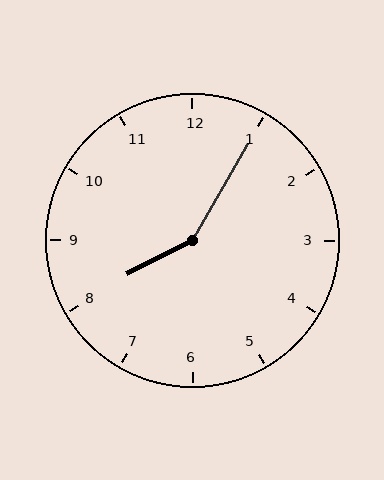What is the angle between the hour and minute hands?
Approximately 148 degrees.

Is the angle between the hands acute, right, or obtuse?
It is obtuse.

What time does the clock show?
8:05.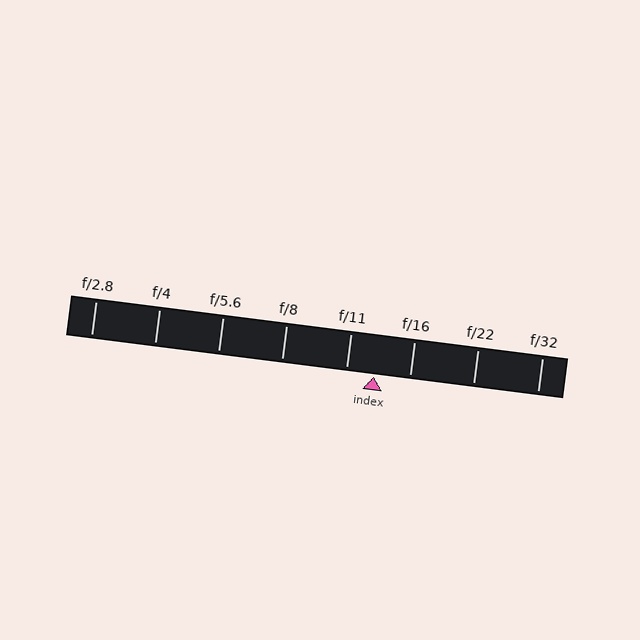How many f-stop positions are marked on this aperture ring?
There are 8 f-stop positions marked.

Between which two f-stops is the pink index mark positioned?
The index mark is between f/11 and f/16.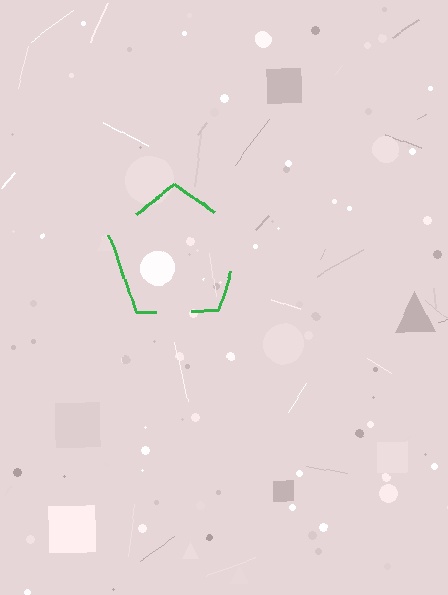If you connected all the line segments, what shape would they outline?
They would outline a pentagon.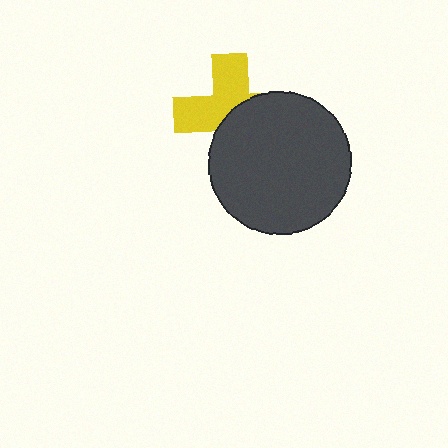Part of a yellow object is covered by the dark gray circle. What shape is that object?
It is a cross.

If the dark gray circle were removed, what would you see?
You would see the complete yellow cross.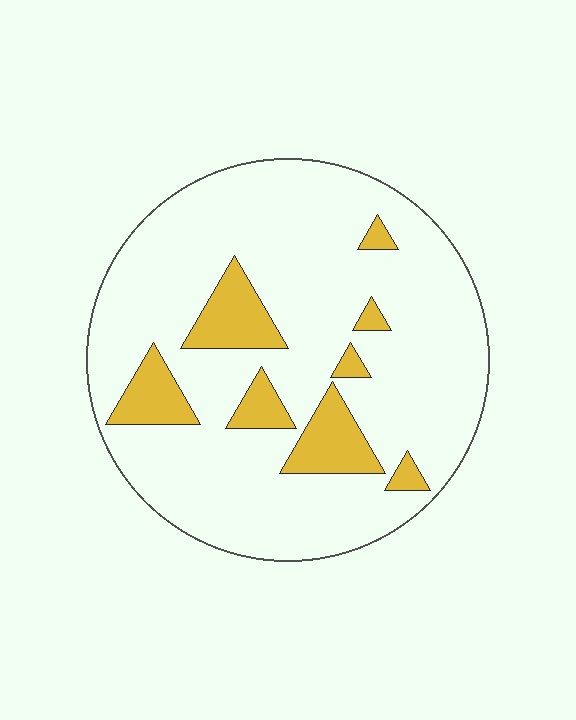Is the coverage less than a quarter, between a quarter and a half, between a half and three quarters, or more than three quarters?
Less than a quarter.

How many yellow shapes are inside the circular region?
8.